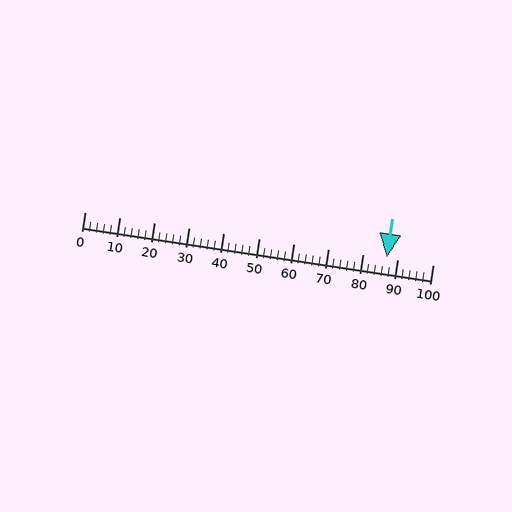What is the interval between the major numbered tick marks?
The major tick marks are spaced 10 units apart.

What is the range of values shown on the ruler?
The ruler shows values from 0 to 100.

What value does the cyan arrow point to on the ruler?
The cyan arrow points to approximately 87.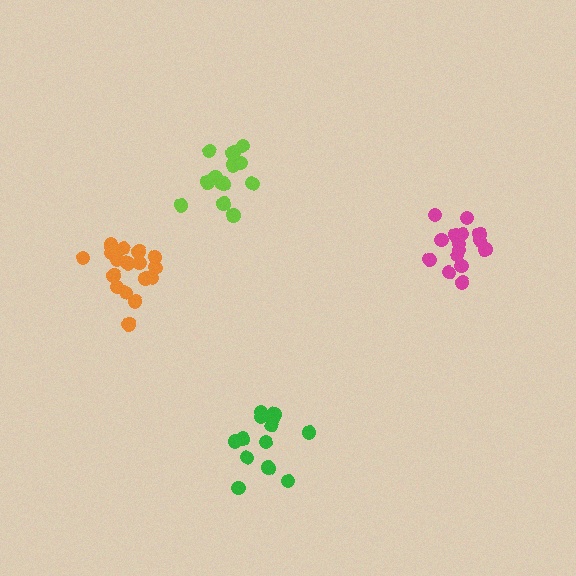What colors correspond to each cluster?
The clusters are colored: lime, green, magenta, orange.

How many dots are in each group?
Group 1: 14 dots, Group 2: 13 dots, Group 3: 16 dots, Group 4: 17 dots (60 total).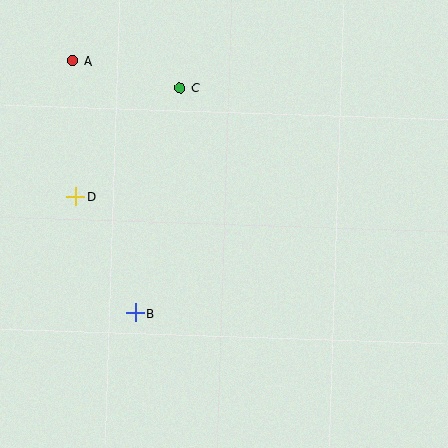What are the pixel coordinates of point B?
Point B is at (135, 313).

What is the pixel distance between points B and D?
The distance between B and D is 131 pixels.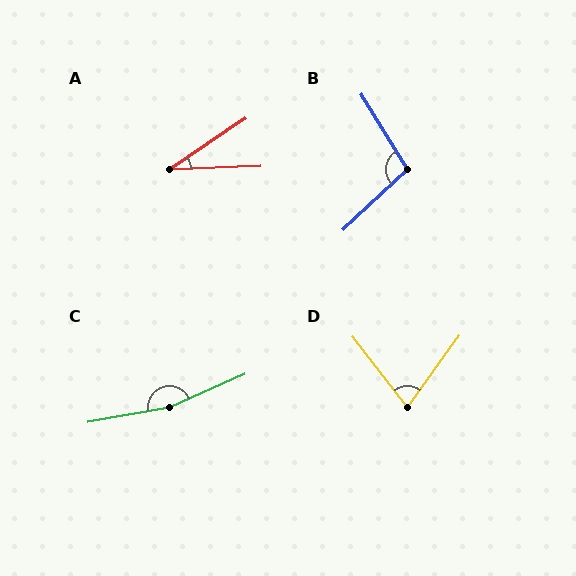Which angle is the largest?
C, at approximately 166 degrees.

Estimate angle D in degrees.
Approximately 74 degrees.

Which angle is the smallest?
A, at approximately 32 degrees.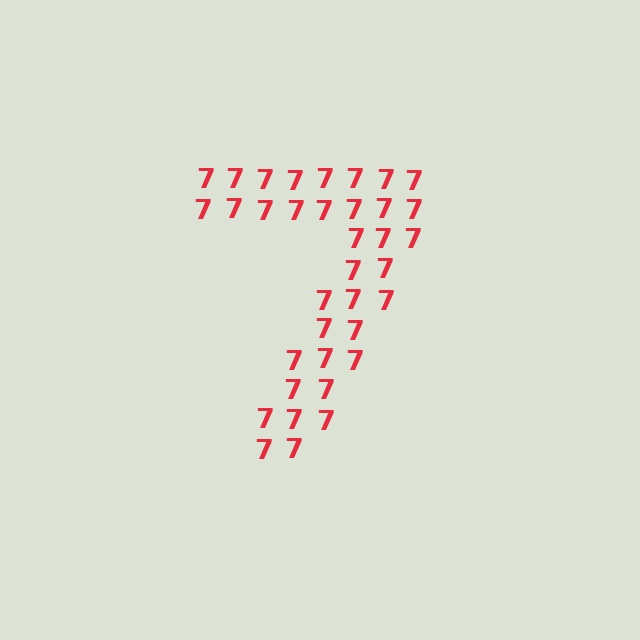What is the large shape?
The large shape is the digit 7.